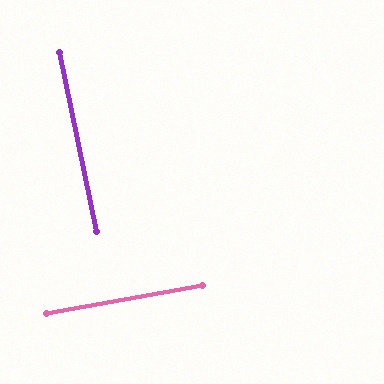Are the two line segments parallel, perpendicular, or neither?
Perpendicular — they meet at approximately 88°.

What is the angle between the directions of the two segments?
Approximately 88 degrees.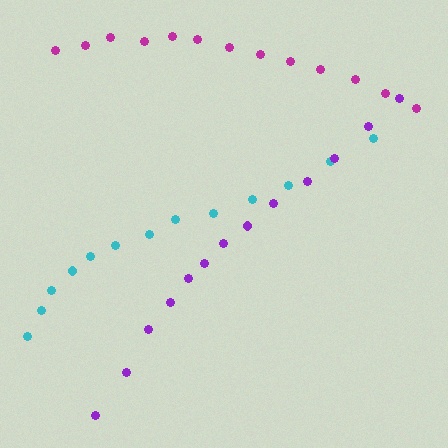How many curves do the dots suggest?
There are 3 distinct paths.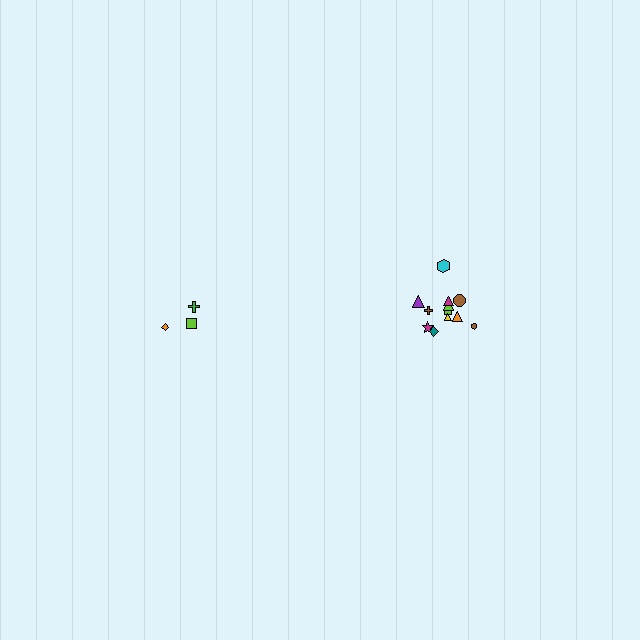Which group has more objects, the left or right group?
The right group.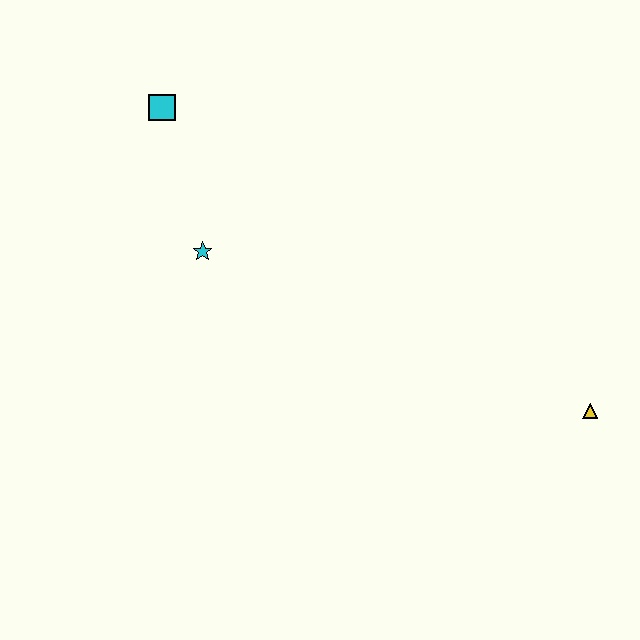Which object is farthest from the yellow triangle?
The cyan square is farthest from the yellow triangle.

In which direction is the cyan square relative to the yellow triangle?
The cyan square is to the left of the yellow triangle.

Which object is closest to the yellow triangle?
The cyan star is closest to the yellow triangle.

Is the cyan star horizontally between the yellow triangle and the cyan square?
Yes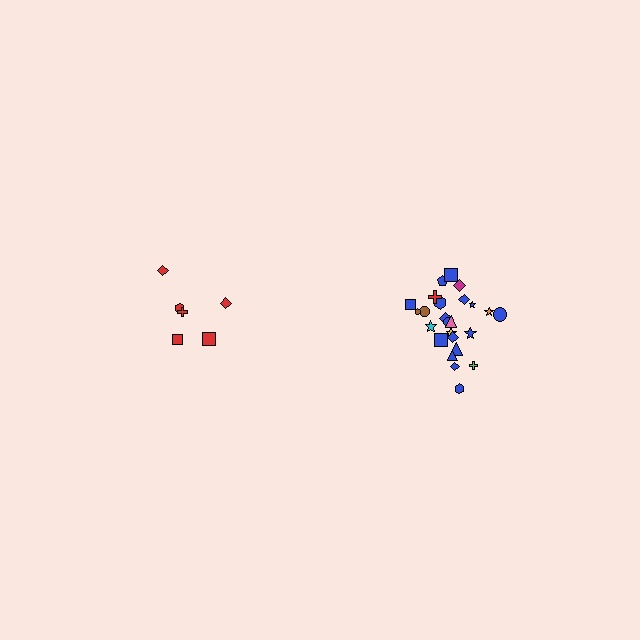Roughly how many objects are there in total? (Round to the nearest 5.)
Roughly 30 objects in total.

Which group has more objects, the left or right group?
The right group.